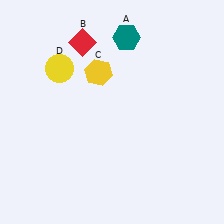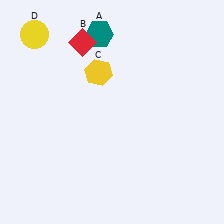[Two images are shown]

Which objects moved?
The objects that moved are: the teal hexagon (A), the yellow circle (D).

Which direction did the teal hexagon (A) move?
The teal hexagon (A) moved left.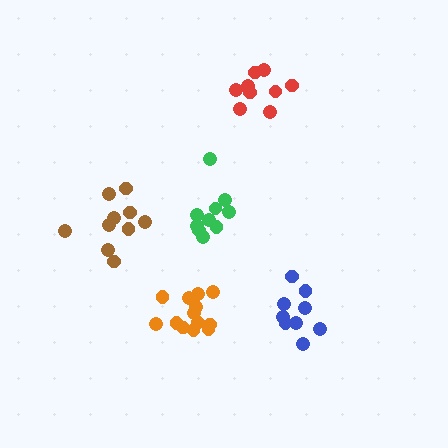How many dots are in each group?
Group 1: 11 dots, Group 2: 9 dots, Group 3: 9 dots, Group 4: 10 dots, Group 5: 13 dots (52 total).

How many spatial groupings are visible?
There are 5 spatial groupings.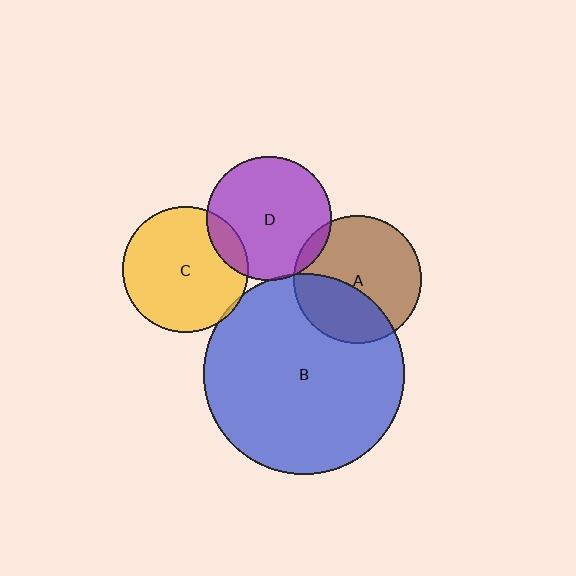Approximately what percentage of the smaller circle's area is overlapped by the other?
Approximately 10%.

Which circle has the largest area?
Circle B (blue).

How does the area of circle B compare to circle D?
Approximately 2.6 times.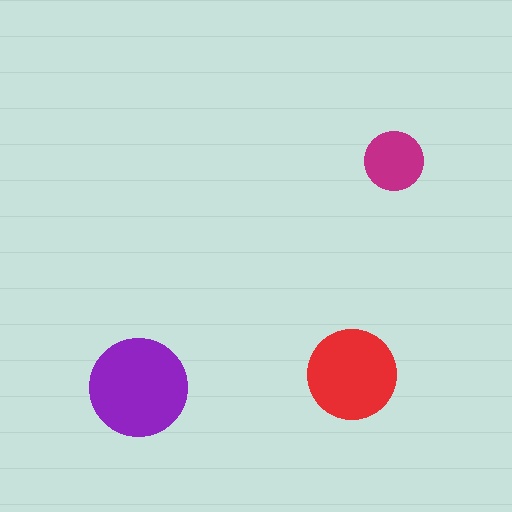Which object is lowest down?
The purple circle is bottommost.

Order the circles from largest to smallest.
the purple one, the red one, the magenta one.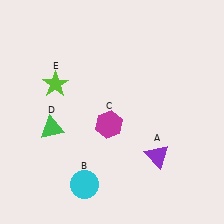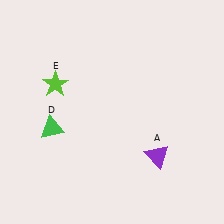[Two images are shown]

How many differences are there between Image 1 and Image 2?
There are 2 differences between the two images.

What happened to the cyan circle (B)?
The cyan circle (B) was removed in Image 2. It was in the bottom-left area of Image 1.